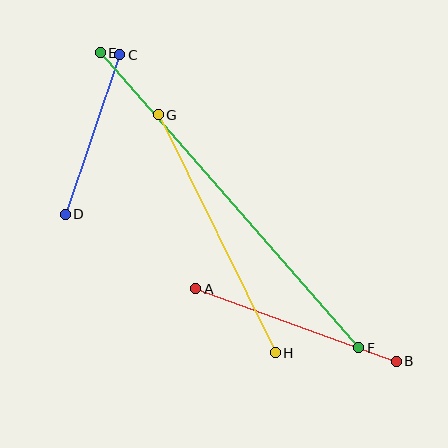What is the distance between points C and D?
The distance is approximately 168 pixels.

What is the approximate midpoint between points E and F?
The midpoint is at approximately (229, 200) pixels.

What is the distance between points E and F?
The distance is approximately 392 pixels.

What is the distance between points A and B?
The distance is approximately 213 pixels.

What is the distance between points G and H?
The distance is approximately 265 pixels.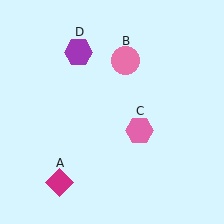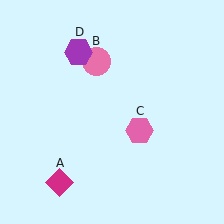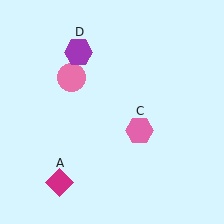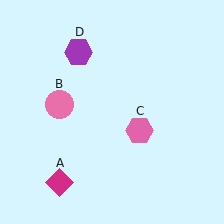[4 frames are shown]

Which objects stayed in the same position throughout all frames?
Magenta diamond (object A) and pink hexagon (object C) and purple hexagon (object D) remained stationary.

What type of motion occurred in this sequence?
The pink circle (object B) rotated counterclockwise around the center of the scene.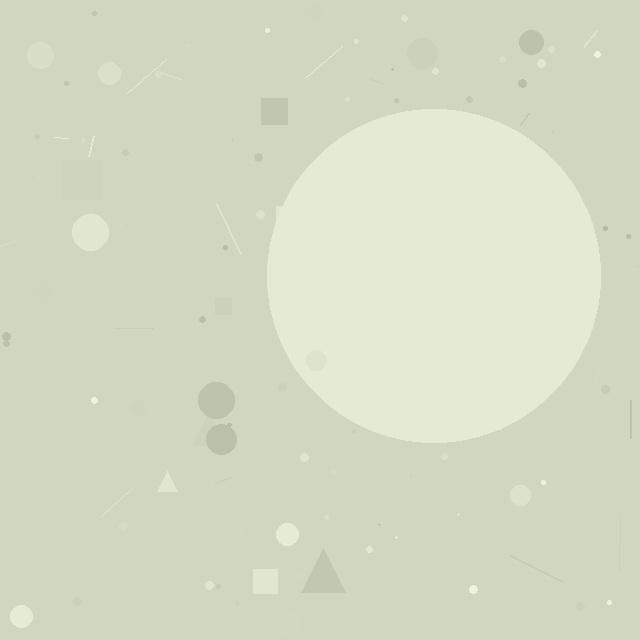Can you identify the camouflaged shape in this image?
The camouflaged shape is a circle.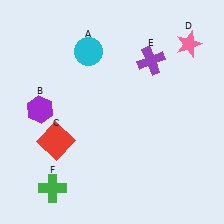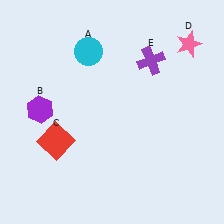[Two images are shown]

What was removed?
The green cross (F) was removed in Image 2.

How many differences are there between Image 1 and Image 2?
There is 1 difference between the two images.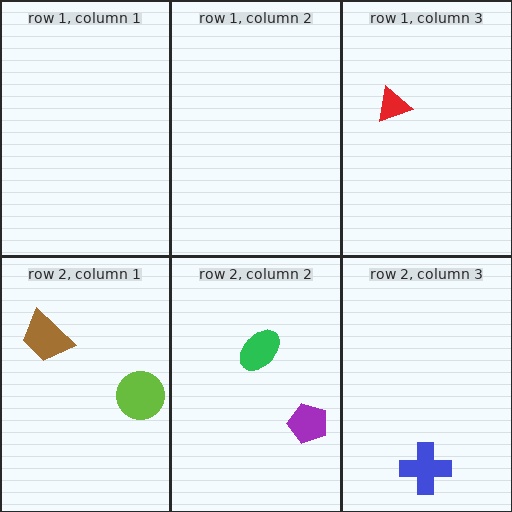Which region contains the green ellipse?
The row 2, column 2 region.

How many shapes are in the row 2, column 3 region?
1.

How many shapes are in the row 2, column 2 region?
2.